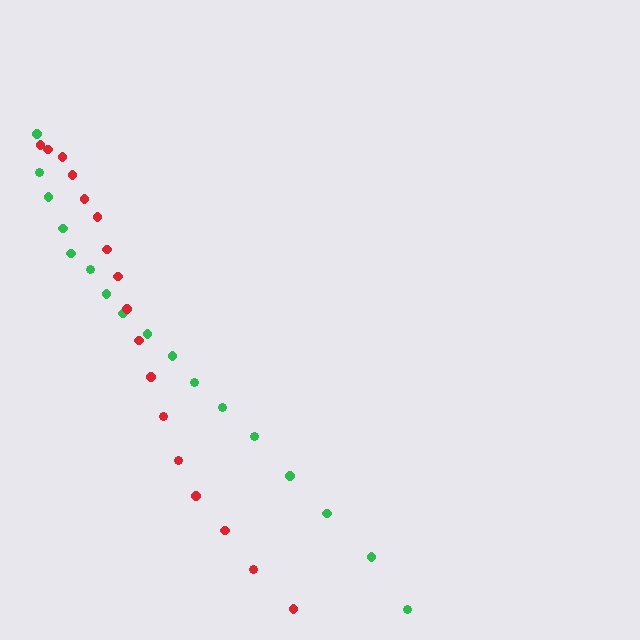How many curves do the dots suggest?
There are 2 distinct paths.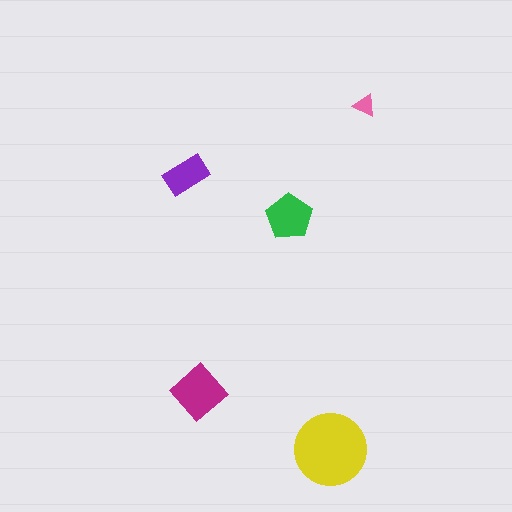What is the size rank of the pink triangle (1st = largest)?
5th.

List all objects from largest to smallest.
The yellow circle, the magenta diamond, the green pentagon, the purple rectangle, the pink triangle.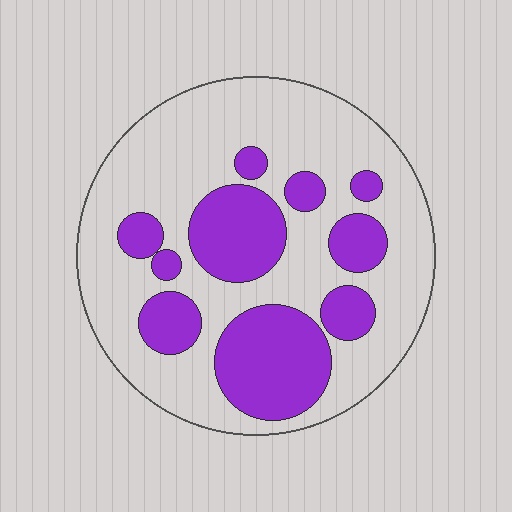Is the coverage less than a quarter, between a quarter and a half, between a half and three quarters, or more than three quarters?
Between a quarter and a half.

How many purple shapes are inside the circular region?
10.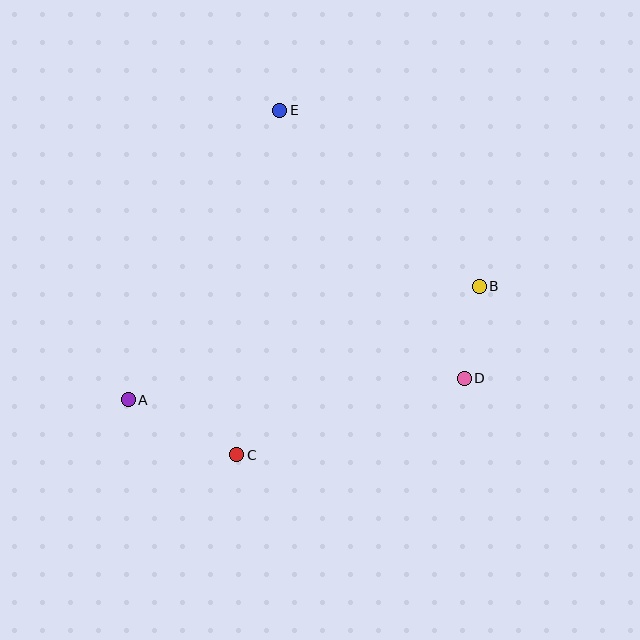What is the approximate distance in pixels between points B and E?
The distance between B and E is approximately 266 pixels.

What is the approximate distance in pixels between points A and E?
The distance between A and E is approximately 327 pixels.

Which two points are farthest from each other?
Points A and B are farthest from each other.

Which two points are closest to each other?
Points B and D are closest to each other.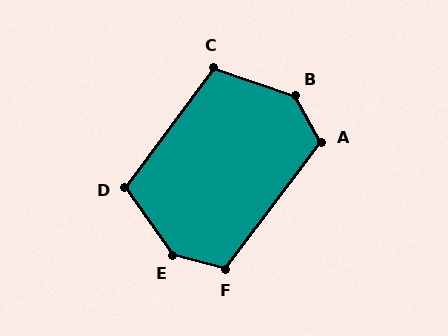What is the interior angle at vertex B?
Approximately 139 degrees (obtuse).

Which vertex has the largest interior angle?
E, at approximately 140 degrees.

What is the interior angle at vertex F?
Approximately 113 degrees (obtuse).